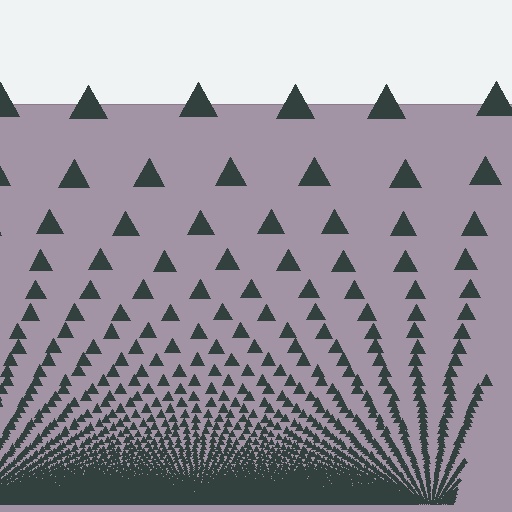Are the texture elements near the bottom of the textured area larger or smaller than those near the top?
Smaller. The gradient is inverted — elements near the bottom are smaller and denser.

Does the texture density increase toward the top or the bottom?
Density increases toward the bottom.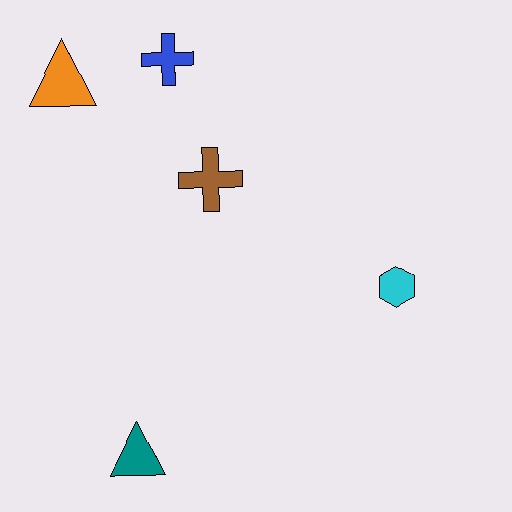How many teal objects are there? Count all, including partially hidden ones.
There is 1 teal object.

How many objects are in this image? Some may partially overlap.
There are 5 objects.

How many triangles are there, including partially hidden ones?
There are 2 triangles.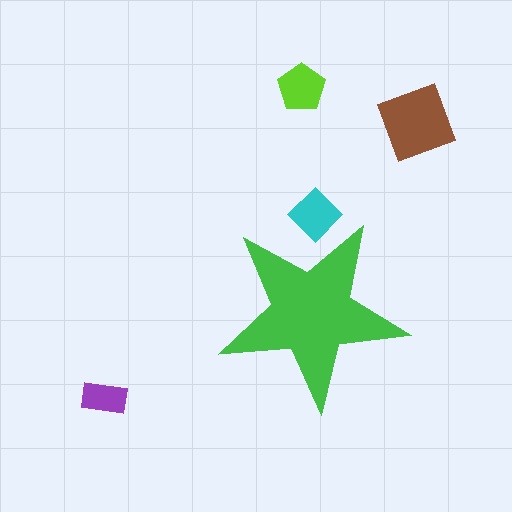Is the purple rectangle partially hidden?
No, the purple rectangle is fully visible.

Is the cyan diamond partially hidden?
Yes, the cyan diamond is partially hidden behind the green star.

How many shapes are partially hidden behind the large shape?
1 shape is partially hidden.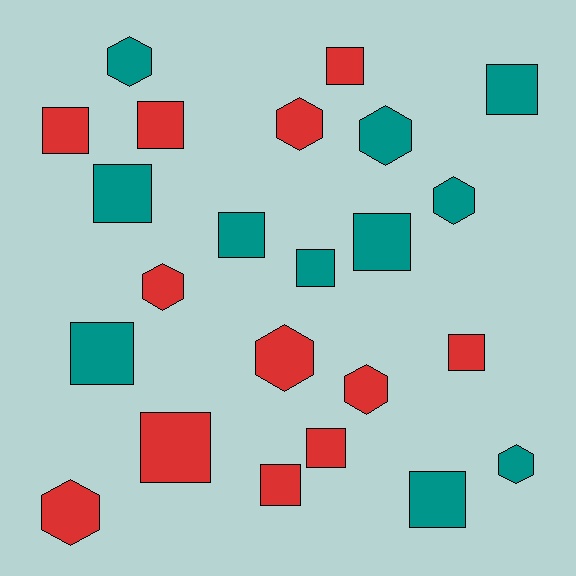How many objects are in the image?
There are 23 objects.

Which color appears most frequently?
Red, with 12 objects.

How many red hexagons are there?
There are 5 red hexagons.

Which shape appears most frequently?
Square, with 14 objects.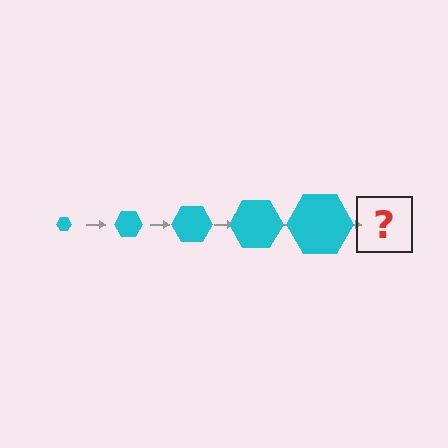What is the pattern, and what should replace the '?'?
The pattern is that the hexagon gets progressively larger each step. The '?' should be a cyan hexagon, larger than the previous one.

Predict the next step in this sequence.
The next step is a cyan hexagon, larger than the previous one.